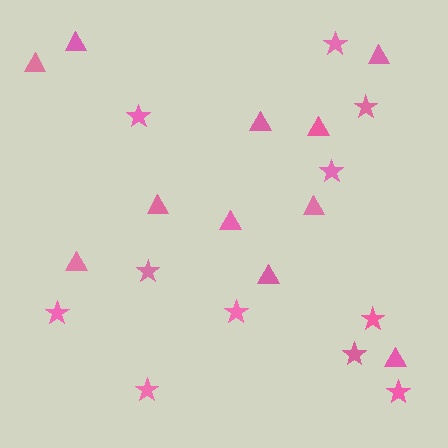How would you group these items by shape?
There are 2 groups: one group of triangles (11) and one group of stars (11).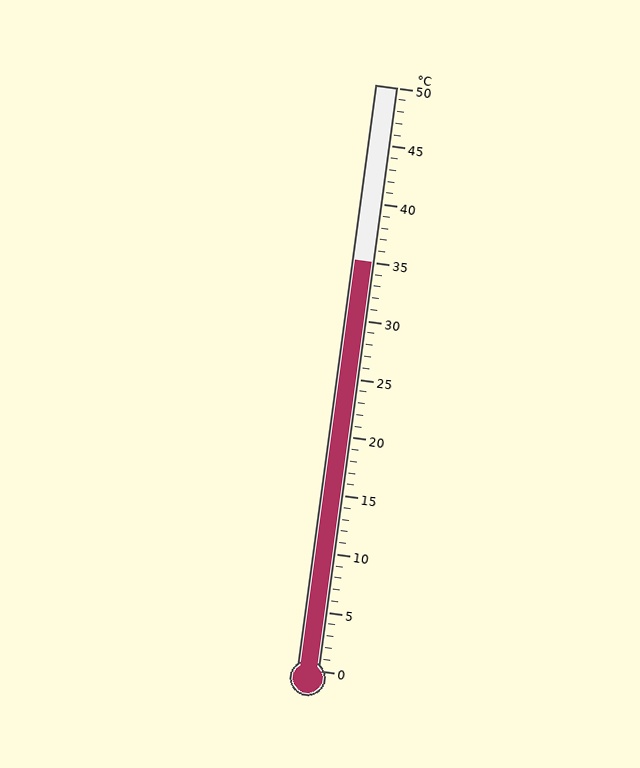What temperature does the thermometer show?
The thermometer shows approximately 35°C.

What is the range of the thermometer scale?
The thermometer scale ranges from 0°C to 50°C.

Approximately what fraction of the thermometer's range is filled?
The thermometer is filled to approximately 70% of its range.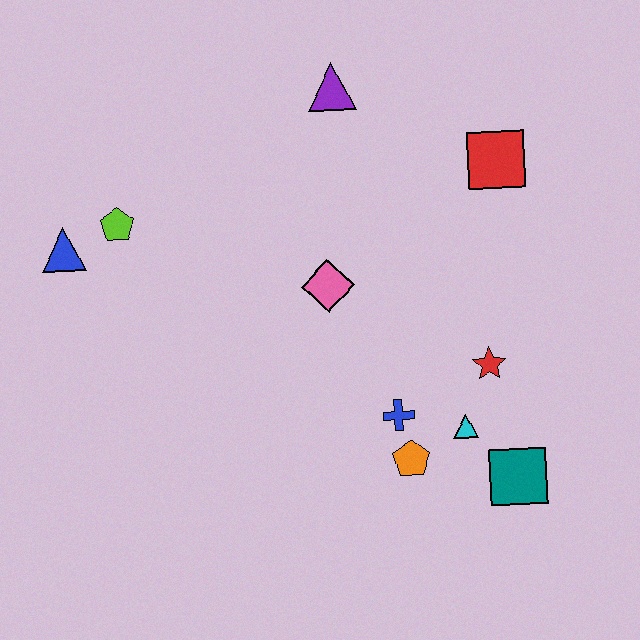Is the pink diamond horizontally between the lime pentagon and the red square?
Yes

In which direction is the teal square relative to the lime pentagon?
The teal square is to the right of the lime pentagon.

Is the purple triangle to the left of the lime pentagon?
No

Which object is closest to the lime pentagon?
The blue triangle is closest to the lime pentagon.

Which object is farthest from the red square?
The blue triangle is farthest from the red square.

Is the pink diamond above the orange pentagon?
Yes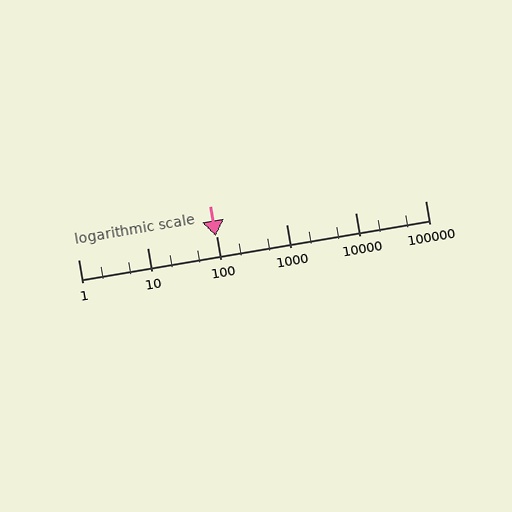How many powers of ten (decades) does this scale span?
The scale spans 5 decades, from 1 to 100000.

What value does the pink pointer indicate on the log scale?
The pointer indicates approximately 97.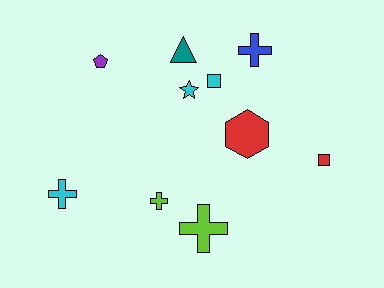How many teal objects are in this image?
There is 1 teal object.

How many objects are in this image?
There are 10 objects.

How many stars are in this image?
There is 1 star.